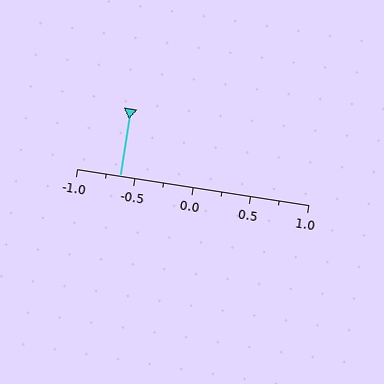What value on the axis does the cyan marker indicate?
The marker indicates approximately -0.62.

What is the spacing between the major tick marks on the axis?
The major ticks are spaced 0.5 apart.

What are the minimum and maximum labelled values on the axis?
The axis runs from -1.0 to 1.0.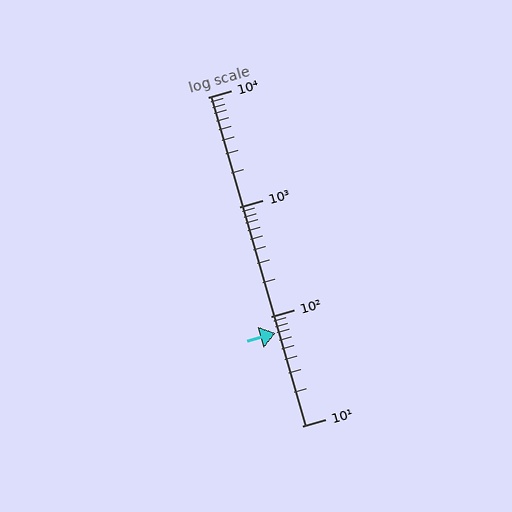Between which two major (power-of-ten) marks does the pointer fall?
The pointer is between 10 and 100.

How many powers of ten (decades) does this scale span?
The scale spans 3 decades, from 10 to 10000.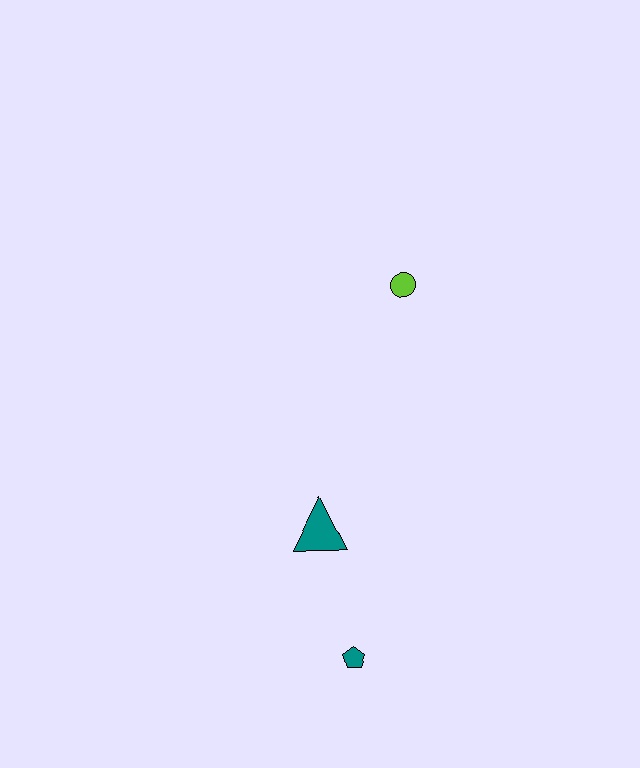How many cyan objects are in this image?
There are no cyan objects.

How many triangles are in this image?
There is 1 triangle.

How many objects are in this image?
There are 3 objects.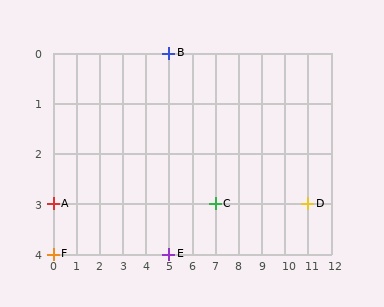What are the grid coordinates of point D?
Point D is at grid coordinates (11, 3).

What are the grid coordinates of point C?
Point C is at grid coordinates (7, 3).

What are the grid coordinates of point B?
Point B is at grid coordinates (5, 0).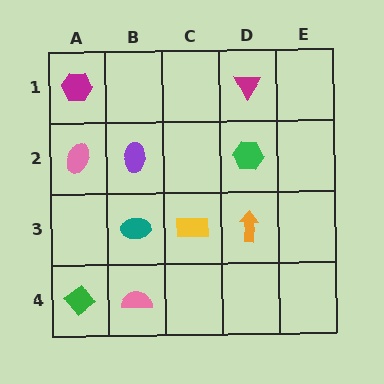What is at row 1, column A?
A magenta hexagon.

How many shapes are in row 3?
3 shapes.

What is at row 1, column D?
A magenta triangle.